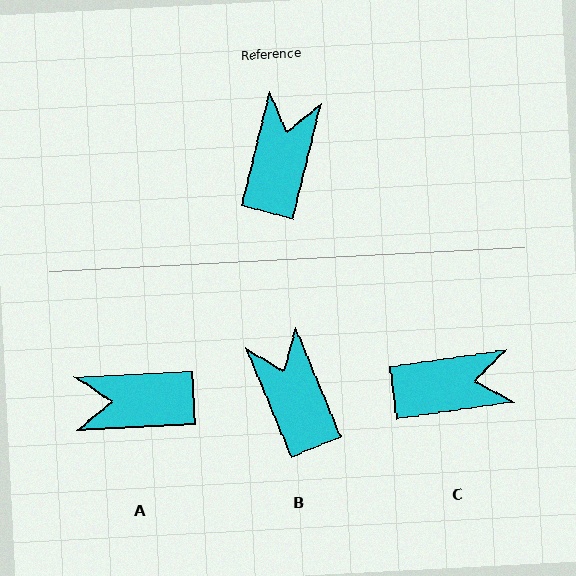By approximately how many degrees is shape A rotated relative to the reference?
Approximately 107 degrees counter-clockwise.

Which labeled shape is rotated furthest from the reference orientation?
A, about 107 degrees away.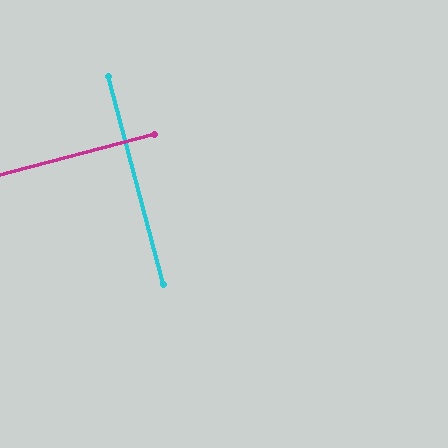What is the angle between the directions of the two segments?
Approximately 90 degrees.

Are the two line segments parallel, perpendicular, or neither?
Perpendicular — they meet at approximately 90°.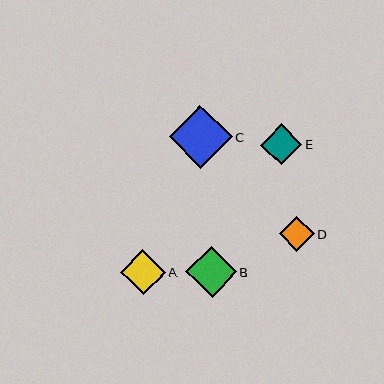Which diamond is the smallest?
Diamond D is the smallest with a size of approximately 35 pixels.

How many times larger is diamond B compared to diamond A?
Diamond B is approximately 1.1 times the size of diamond A.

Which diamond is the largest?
Diamond C is the largest with a size of approximately 63 pixels.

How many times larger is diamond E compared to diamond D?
Diamond E is approximately 1.2 times the size of diamond D.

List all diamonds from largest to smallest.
From largest to smallest: C, B, A, E, D.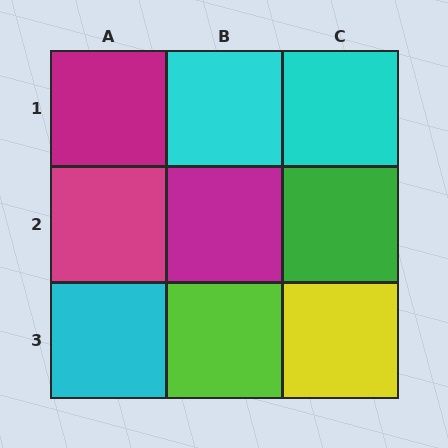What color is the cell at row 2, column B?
Magenta.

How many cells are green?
1 cell is green.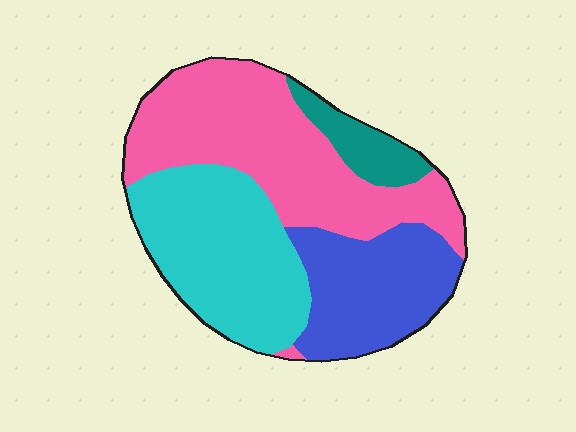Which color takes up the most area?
Pink, at roughly 40%.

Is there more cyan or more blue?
Cyan.